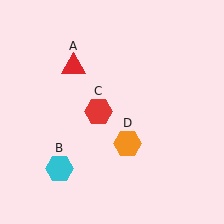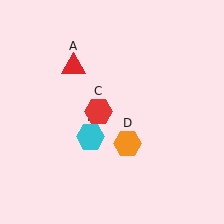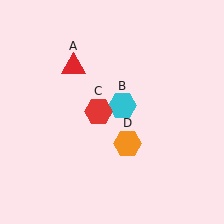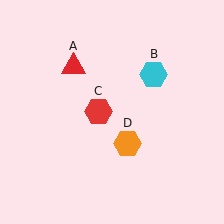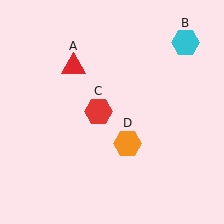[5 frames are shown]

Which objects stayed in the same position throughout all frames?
Red triangle (object A) and red hexagon (object C) and orange hexagon (object D) remained stationary.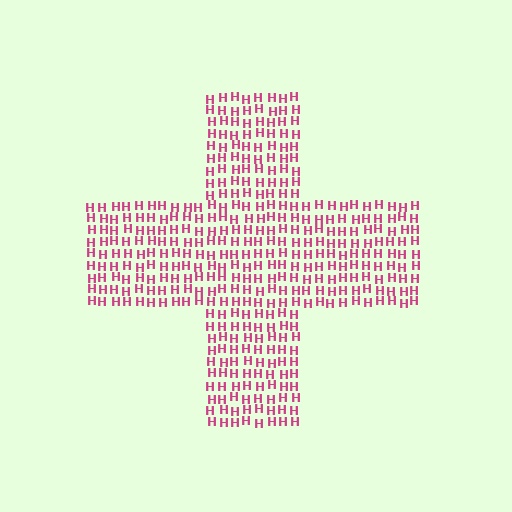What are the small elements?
The small elements are letter H's.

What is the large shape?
The large shape is a cross.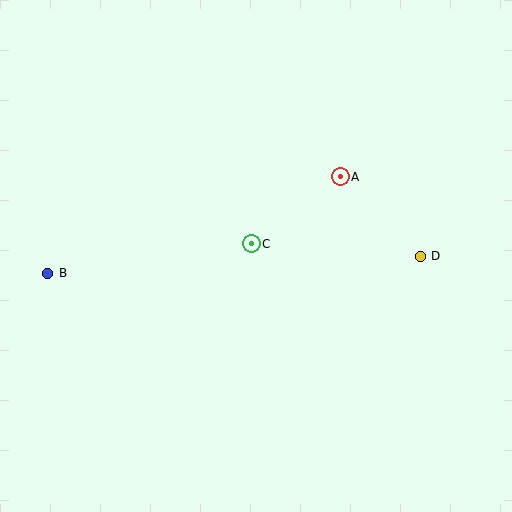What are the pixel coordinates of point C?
Point C is at (251, 244).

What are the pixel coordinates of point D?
Point D is at (420, 256).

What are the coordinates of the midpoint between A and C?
The midpoint between A and C is at (296, 210).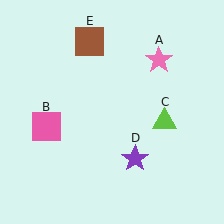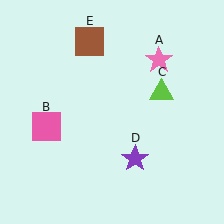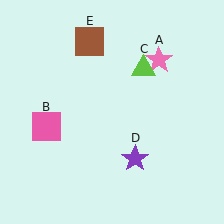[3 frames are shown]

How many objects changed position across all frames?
1 object changed position: lime triangle (object C).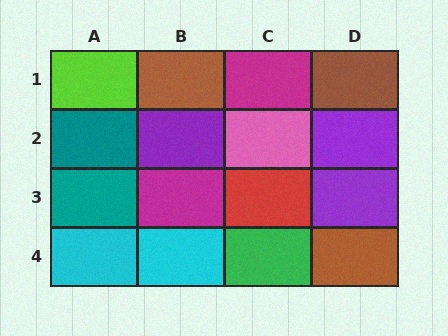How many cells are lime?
1 cell is lime.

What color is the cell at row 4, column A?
Cyan.